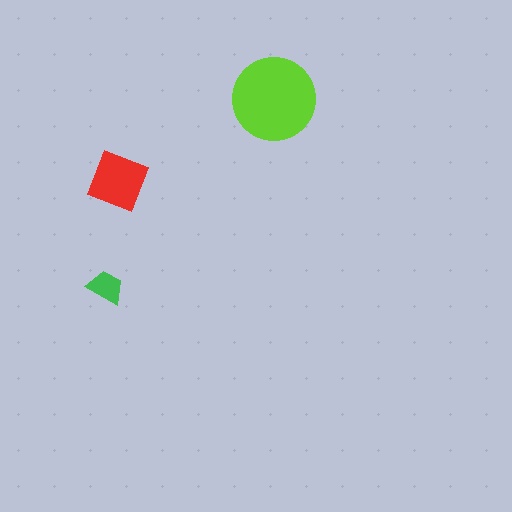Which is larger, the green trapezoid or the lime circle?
The lime circle.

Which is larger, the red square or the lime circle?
The lime circle.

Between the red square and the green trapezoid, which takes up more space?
The red square.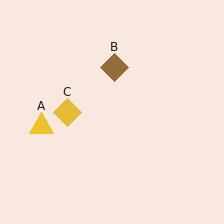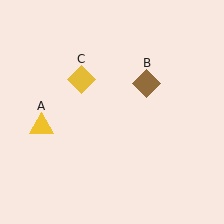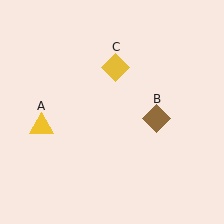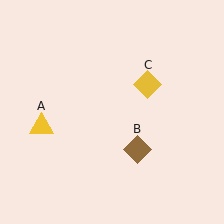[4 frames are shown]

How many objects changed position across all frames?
2 objects changed position: brown diamond (object B), yellow diamond (object C).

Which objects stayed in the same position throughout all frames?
Yellow triangle (object A) remained stationary.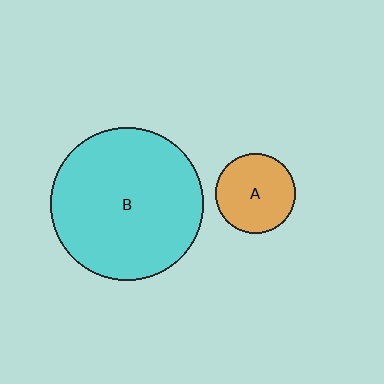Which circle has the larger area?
Circle B (cyan).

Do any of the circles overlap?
No, none of the circles overlap.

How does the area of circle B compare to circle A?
Approximately 3.6 times.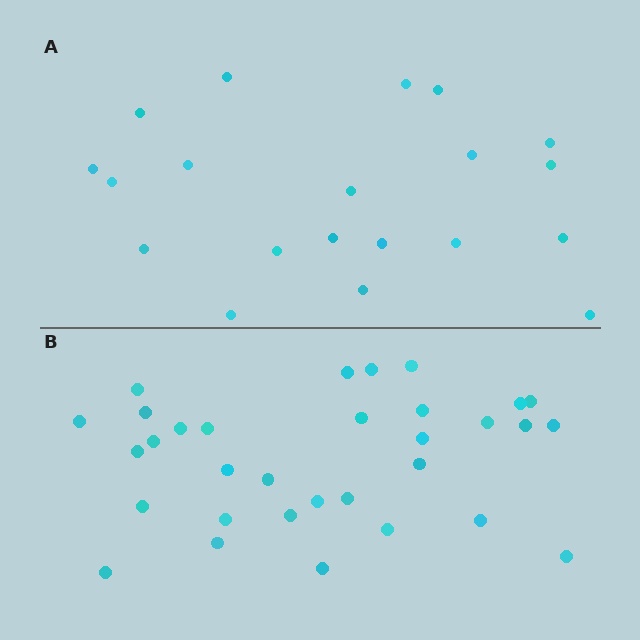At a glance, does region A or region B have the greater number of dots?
Region B (the bottom region) has more dots.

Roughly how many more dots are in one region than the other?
Region B has roughly 12 or so more dots than region A.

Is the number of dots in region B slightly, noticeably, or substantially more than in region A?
Region B has substantially more. The ratio is roughly 1.6 to 1.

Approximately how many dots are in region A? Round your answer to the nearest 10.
About 20 dots.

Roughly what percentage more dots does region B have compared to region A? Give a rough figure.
About 60% more.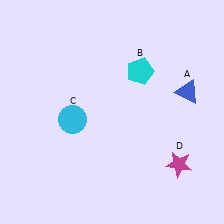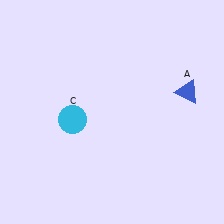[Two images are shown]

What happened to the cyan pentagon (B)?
The cyan pentagon (B) was removed in Image 2. It was in the top-right area of Image 1.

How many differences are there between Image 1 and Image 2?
There are 2 differences between the two images.